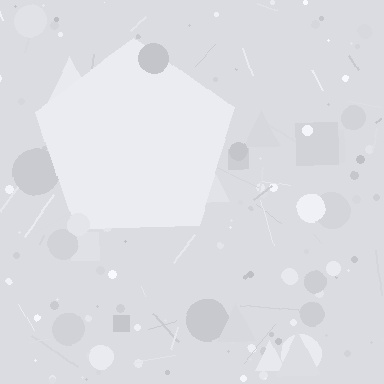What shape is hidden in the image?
A pentagon is hidden in the image.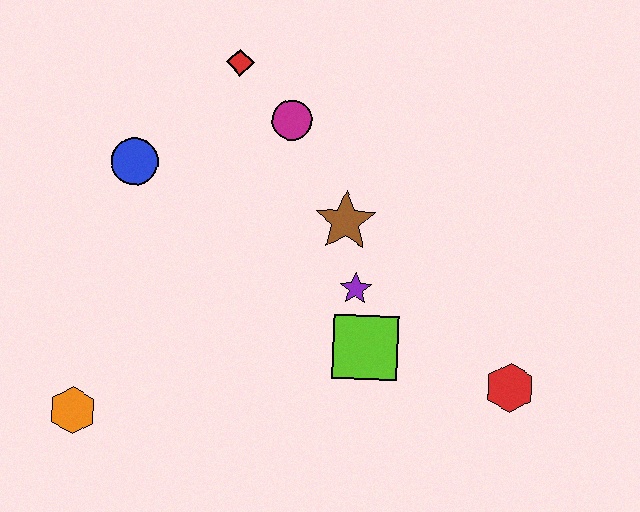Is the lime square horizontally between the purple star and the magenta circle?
No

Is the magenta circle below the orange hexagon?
No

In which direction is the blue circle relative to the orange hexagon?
The blue circle is above the orange hexagon.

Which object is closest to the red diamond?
The magenta circle is closest to the red diamond.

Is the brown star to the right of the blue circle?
Yes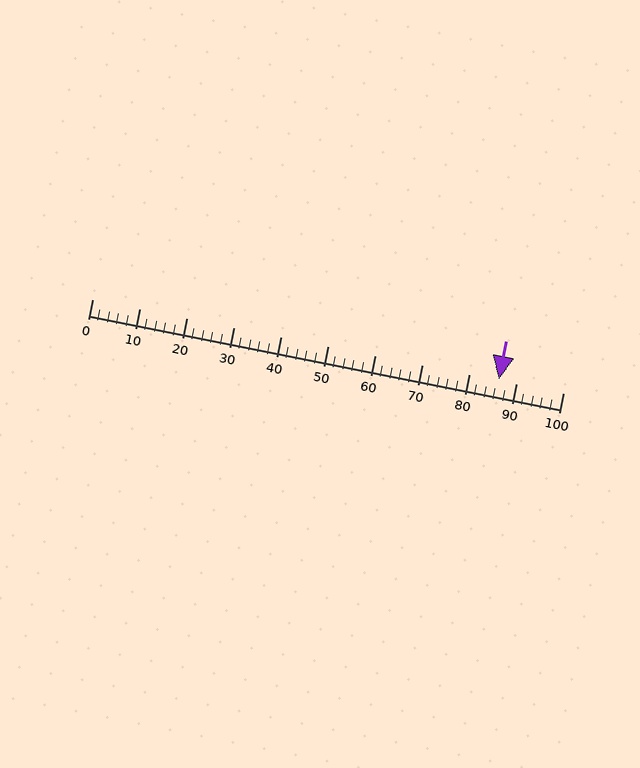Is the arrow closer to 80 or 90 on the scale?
The arrow is closer to 90.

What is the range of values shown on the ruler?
The ruler shows values from 0 to 100.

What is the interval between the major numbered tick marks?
The major tick marks are spaced 10 units apart.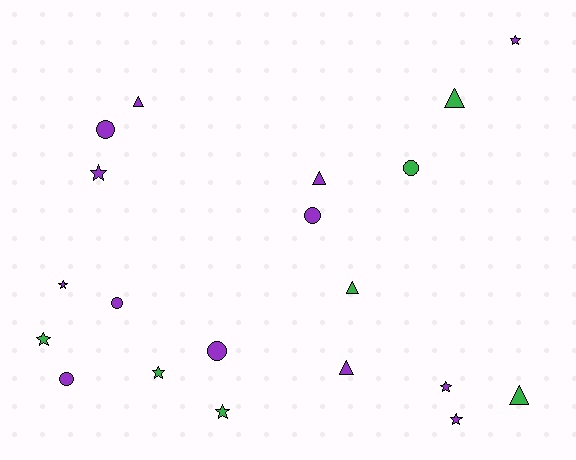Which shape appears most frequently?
Star, with 8 objects.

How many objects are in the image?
There are 20 objects.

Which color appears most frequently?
Purple, with 13 objects.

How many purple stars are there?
There are 5 purple stars.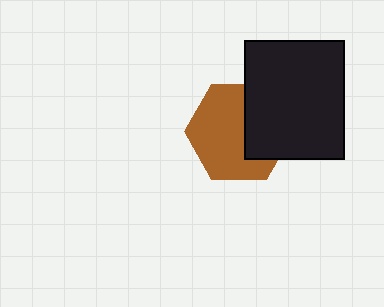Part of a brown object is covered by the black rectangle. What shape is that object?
It is a hexagon.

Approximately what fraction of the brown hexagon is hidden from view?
Roughly 38% of the brown hexagon is hidden behind the black rectangle.